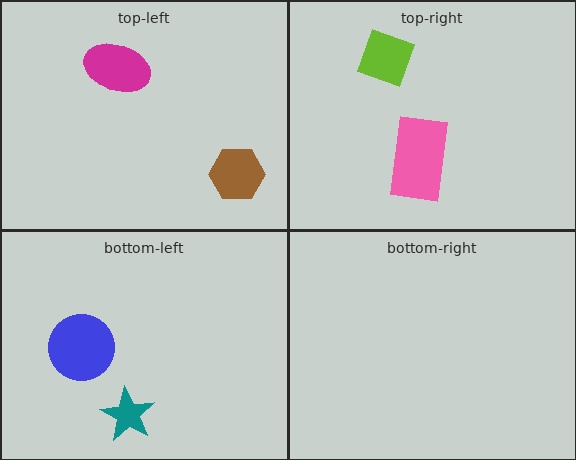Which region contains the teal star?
The bottom-left region.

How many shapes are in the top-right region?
2.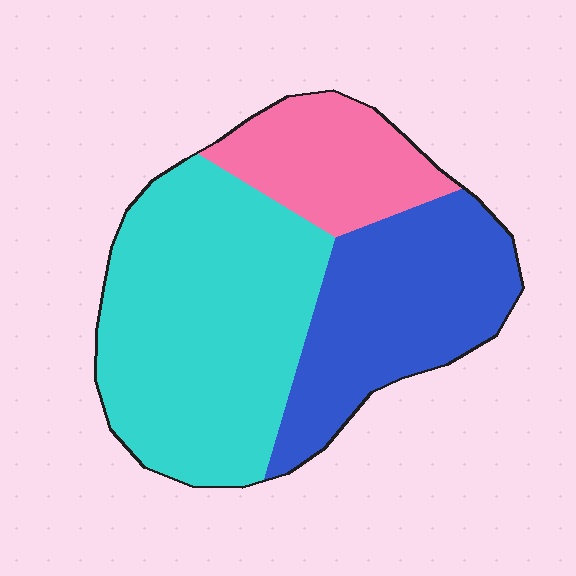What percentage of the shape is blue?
Blue covers about 30% of the shape.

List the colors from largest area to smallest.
From largest to smallest: cyan, blue, pink.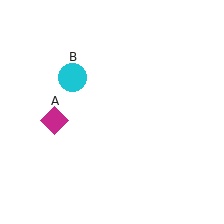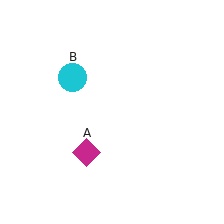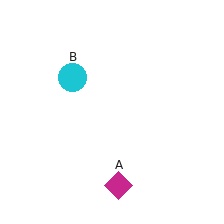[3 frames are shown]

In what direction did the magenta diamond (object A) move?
The magenta diamond (object A) moved down and to the right.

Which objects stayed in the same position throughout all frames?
Cyan circle (object B) remained stationary.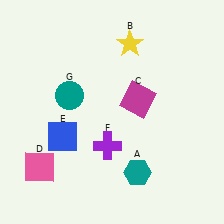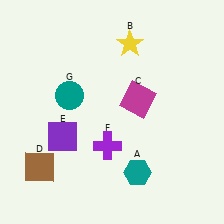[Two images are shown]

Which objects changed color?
D changed from pink to brown. E changed from blue to purple.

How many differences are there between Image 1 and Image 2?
There are 2 differences between the two images.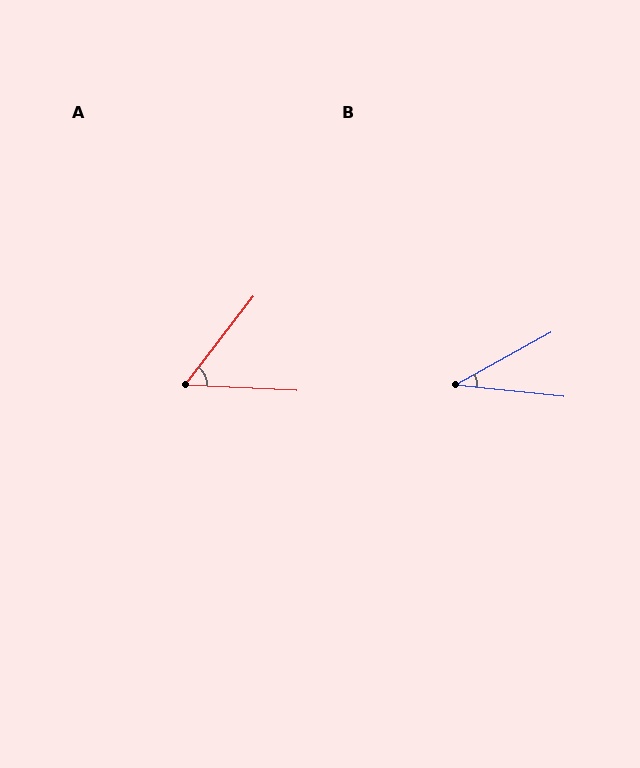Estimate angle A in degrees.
Approximately 55 degrees.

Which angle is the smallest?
B, at approximately 35 degrees.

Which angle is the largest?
A, at approximately 55 degrees.